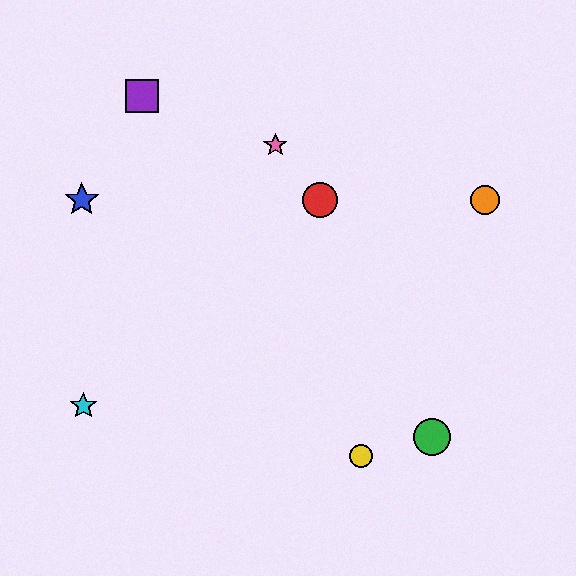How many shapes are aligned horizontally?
3 shapes (the red circle, the blue star, the orange circle) are aligned horizontally.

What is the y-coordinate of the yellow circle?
The yellow circle is at y≈456.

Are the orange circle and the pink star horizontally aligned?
No, the orange circle is at y≈200 and the pink star is at y≈145.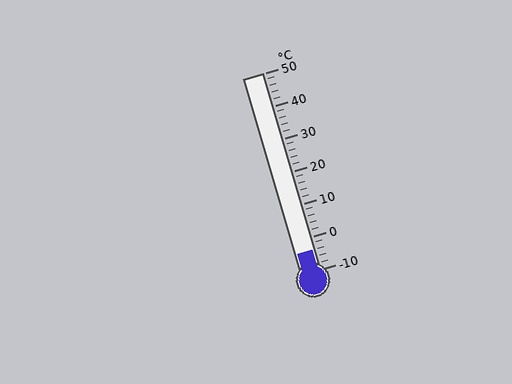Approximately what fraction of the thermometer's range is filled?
The thermometer is filled to approximately 10% of its range.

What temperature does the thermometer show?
The thermometer shows approximately -4°C.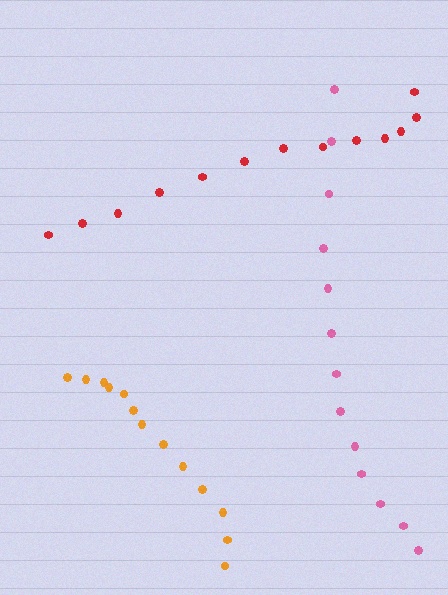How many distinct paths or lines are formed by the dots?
There are 3 distinct paths.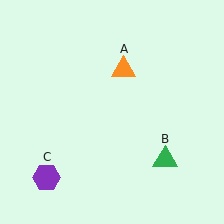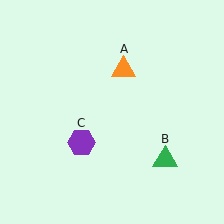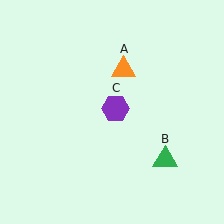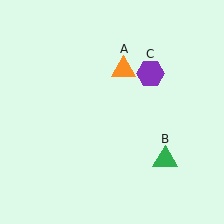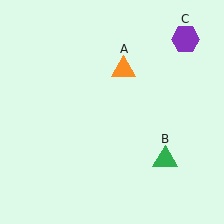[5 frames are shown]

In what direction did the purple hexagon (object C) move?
The purple hexagon (object C) moved up and to the right.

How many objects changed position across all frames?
1 object changed position: purple hexagon (object C).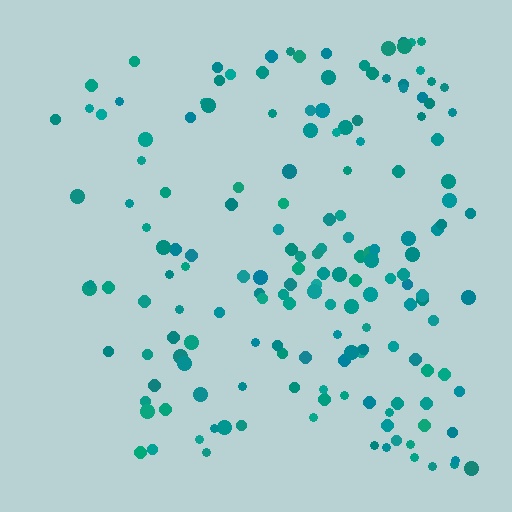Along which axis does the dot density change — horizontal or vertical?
Horizontal.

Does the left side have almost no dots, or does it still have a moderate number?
Still a moderate number, just noticeably fewer than the right.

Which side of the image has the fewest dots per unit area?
The left.